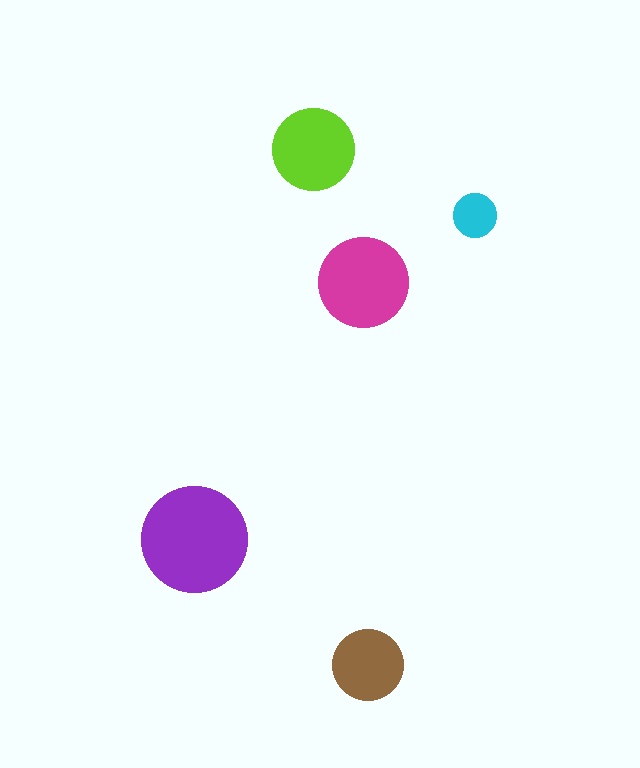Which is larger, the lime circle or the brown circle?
The lime one.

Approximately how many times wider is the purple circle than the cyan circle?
About 2.5 times wider.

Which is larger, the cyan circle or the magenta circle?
The magenta one.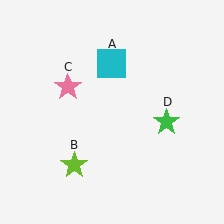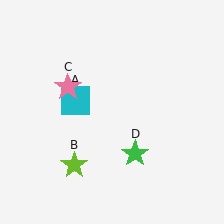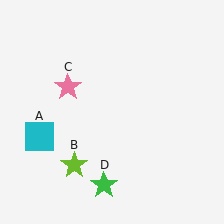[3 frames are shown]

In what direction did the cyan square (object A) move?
The cyan square (object A) moved down and to the left.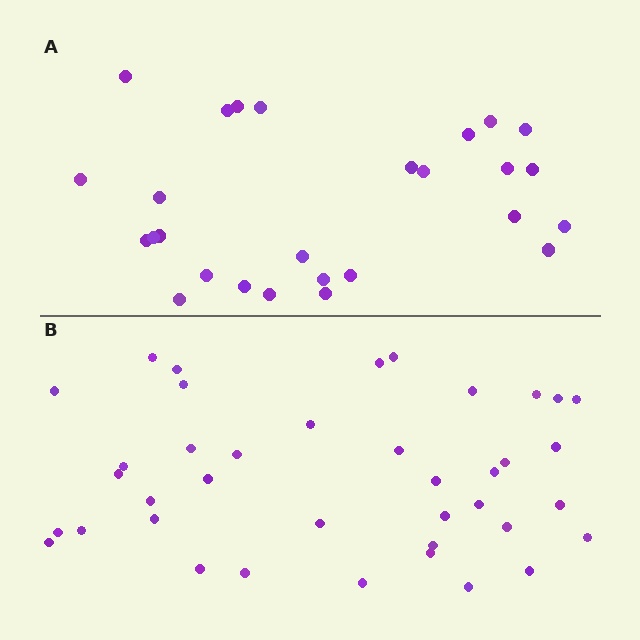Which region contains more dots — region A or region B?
Region B (the bottom region) has more dots.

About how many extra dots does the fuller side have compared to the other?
Region B has roughly 12 or so more dots than region A.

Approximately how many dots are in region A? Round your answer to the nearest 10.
About 30 dots. (The exact count is 27, which rounds to 30.)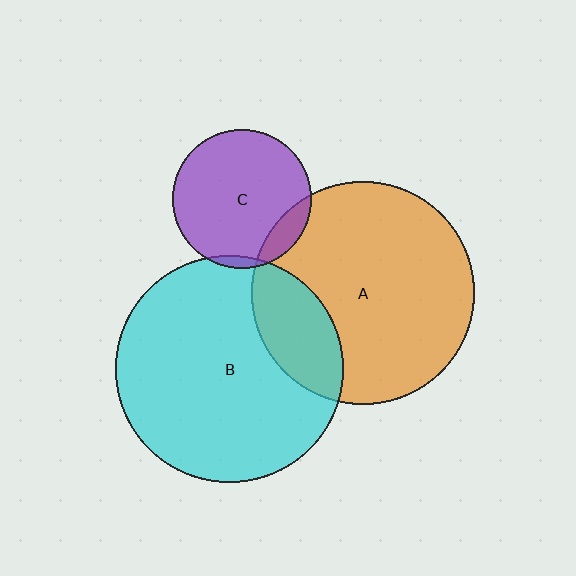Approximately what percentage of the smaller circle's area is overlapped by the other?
Approximately 10%.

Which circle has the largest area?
Circle B (cyan).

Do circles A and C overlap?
Yes.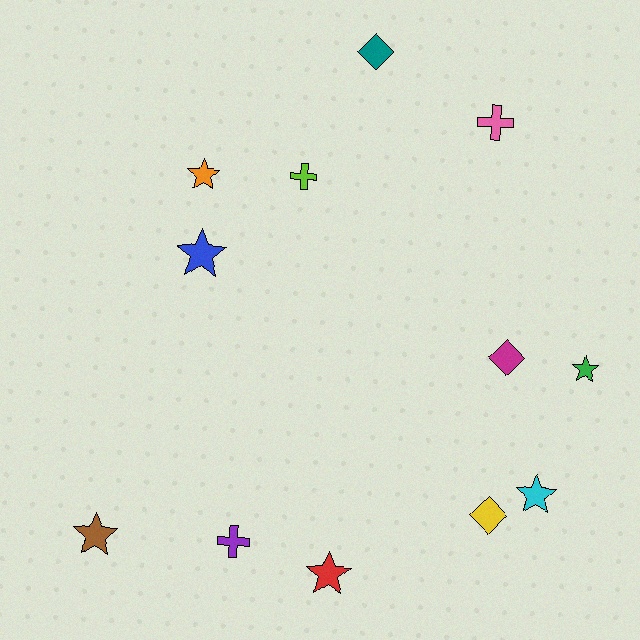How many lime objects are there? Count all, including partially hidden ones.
There is 1 lime object.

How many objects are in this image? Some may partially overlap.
There are 12 objects.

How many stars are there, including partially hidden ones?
There are 6 stars.